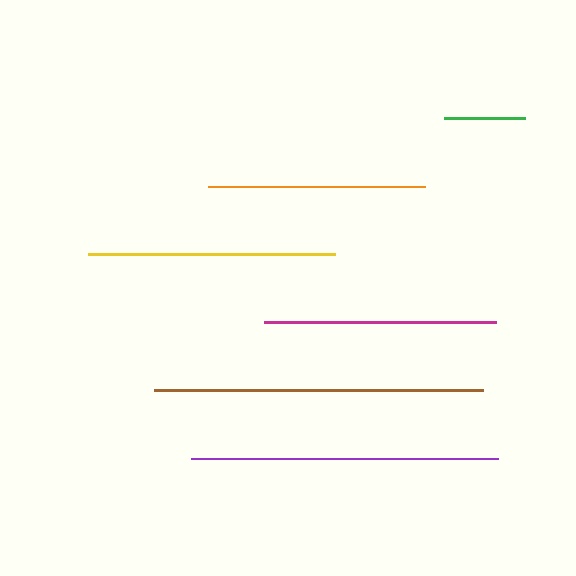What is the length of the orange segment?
The orange segment is approximately 218 pixels long.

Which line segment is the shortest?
The green line is the shortest at approximately 81 pixels.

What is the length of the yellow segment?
The yellow segment is approximately 247 pixels long.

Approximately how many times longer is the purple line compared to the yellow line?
The purple line is approximately 1.2 times the length of the yellow line.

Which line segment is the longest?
The brown line is the longest at approximately 330 pixels.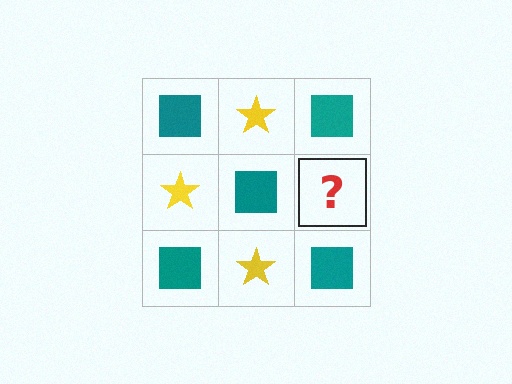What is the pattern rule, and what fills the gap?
The rule is that it alternates teal square and yellow star in a checkerboard pattern. The gap should be filled with a yellow star.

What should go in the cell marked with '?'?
The missing cell should contain a yellow star.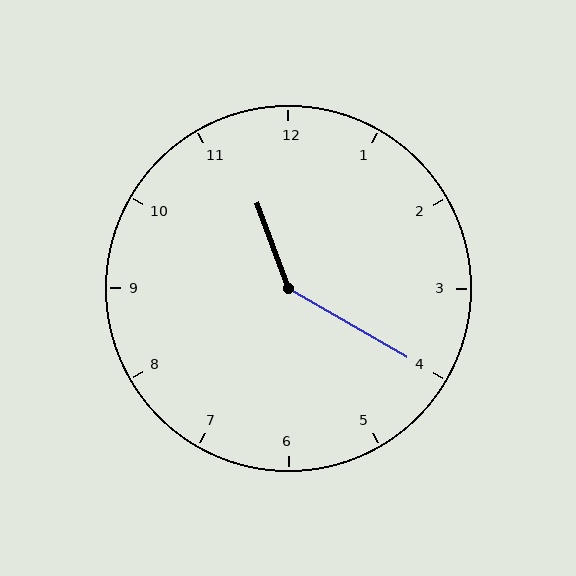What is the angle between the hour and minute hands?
Approximately 140 degrees.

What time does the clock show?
11:20.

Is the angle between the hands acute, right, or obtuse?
It is obtuse.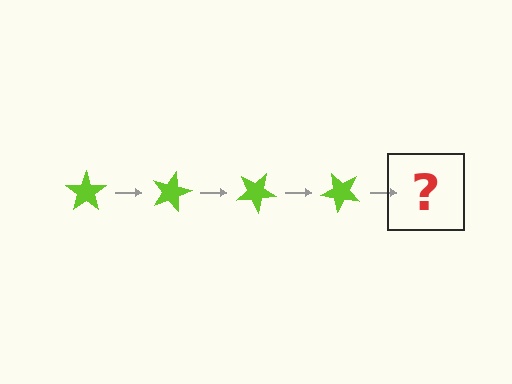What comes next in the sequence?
The next element should be a lime star rotated 60 degrees.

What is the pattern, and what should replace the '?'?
The pattern is that the star rotates 15 degrees each step. The '?' should be a lime star rotated 60 degrees.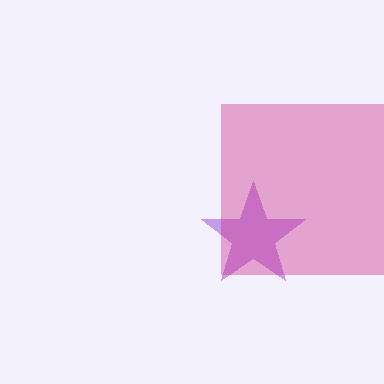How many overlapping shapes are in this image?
There are 2 overlapping shapes in the image.